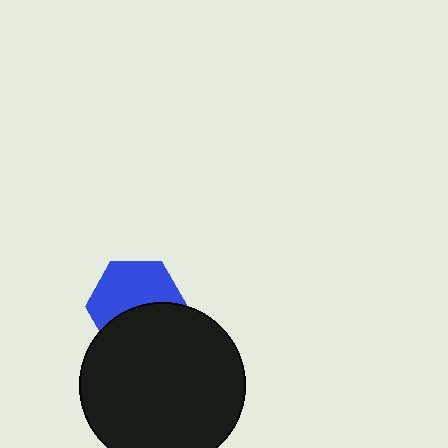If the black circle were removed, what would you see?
You would see the complete blue hexagon.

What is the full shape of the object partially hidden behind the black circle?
The partially hidden object is a blue hexagon.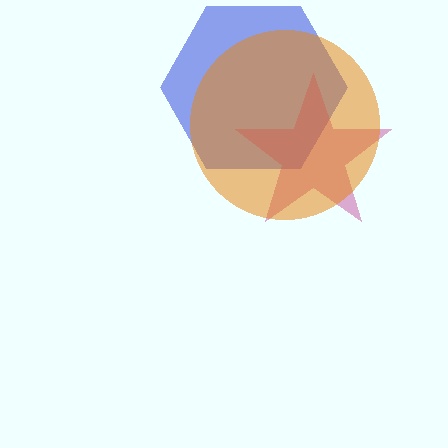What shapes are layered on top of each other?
The layered shapes are: a blue hexagon, a magenta star, an orange circle.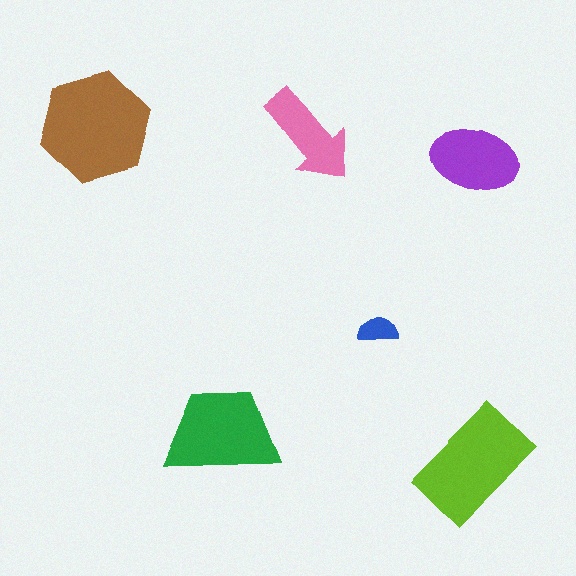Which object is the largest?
The brown hexagon.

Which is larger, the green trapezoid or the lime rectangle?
The lime rectangle.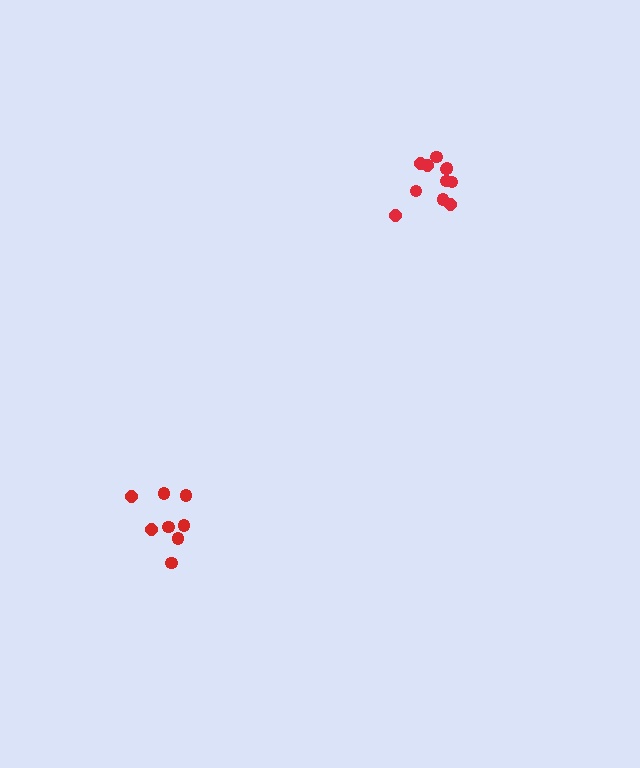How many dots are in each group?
Group 1: 11 dots, Group 2: 8 dots (19 total).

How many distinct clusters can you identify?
There are 2 distinct clusters.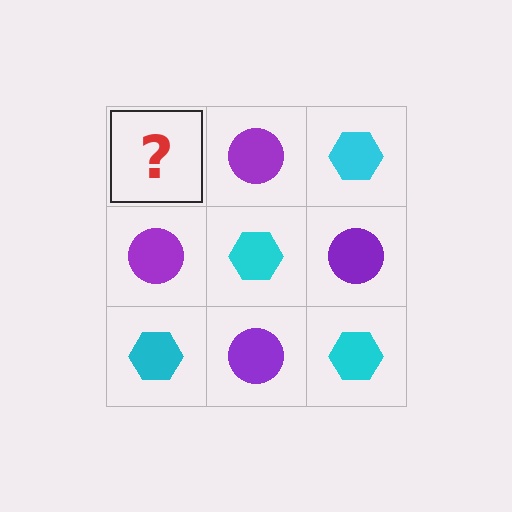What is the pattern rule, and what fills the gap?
The rule is that it alternates cyan hexagon and purple circle in a checkerboard pattern. The gap should be filled with a cyan hexagon.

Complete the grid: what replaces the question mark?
The question mark should be replaced with a cyan hexagon.